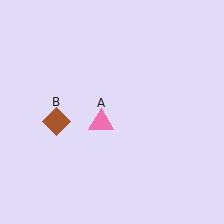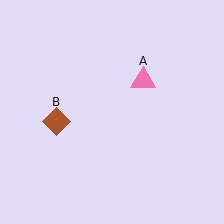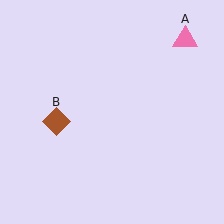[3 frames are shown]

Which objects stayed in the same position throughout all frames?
Brown diamond (object B) remained stationary.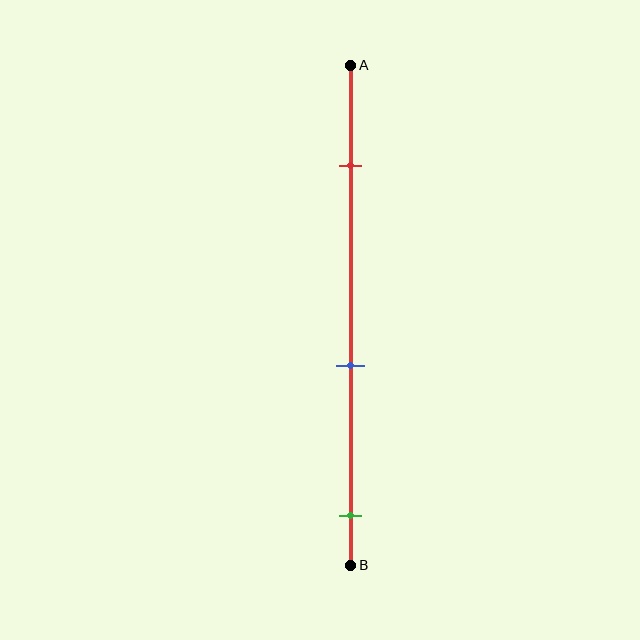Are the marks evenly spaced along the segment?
Yes, the marks are approximately evenly spaced.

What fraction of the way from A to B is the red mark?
The red mark is approximately 20% (0.2) of the way from A to B.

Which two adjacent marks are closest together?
The blue and green marks are the closest adjacent pair.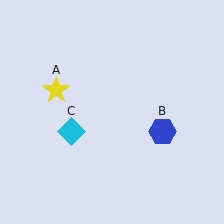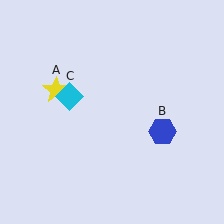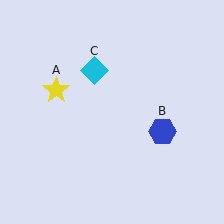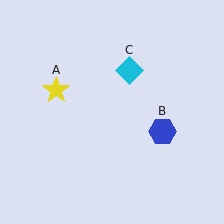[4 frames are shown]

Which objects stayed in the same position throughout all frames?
Yellow star (object A) and blue hexagon (object B) remained stationary.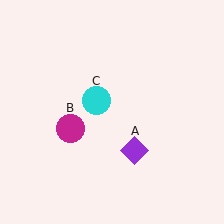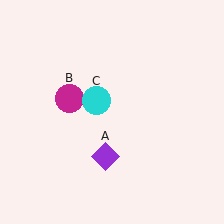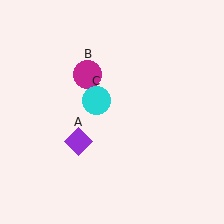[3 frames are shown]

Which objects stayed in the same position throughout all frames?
Cyan circle (object C) remained stationary.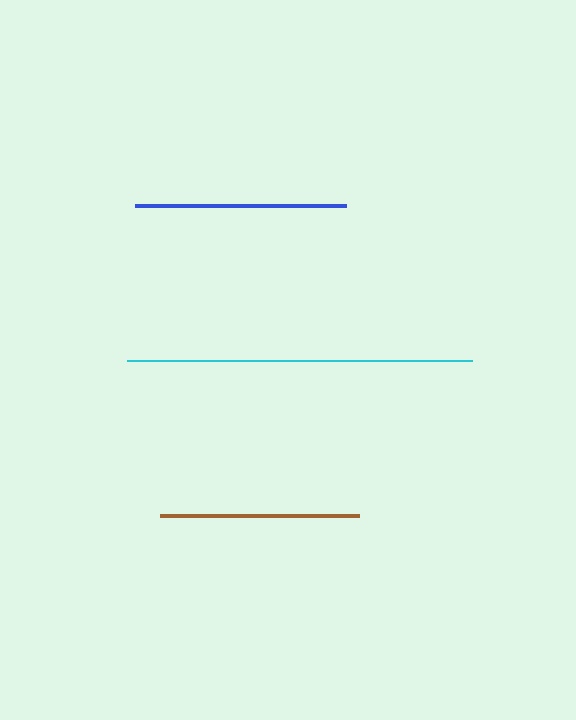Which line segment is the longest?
The cyan line is the longest at approximately 345 pixels.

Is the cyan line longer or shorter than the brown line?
The cyan line is longer than the brown line.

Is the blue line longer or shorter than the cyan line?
The cyan line is longer than the blue line.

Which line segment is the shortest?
The brown line is the shortest at approximately 199 pixels.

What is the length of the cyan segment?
The cyan segment is approximately 345 pixels long.